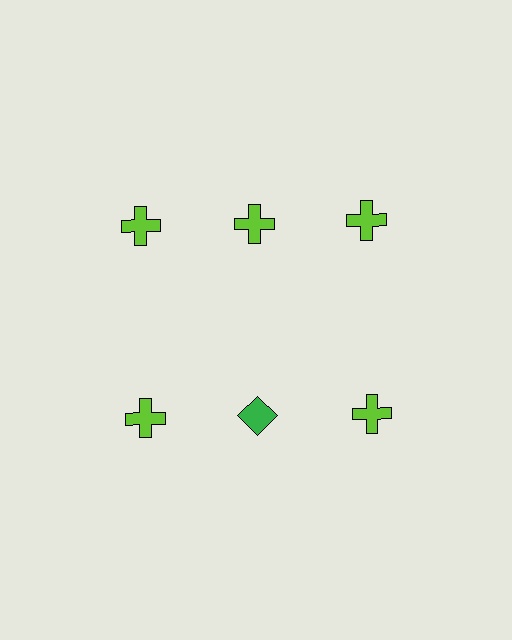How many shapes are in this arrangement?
There are 6 shapes arranged in a grid pattern.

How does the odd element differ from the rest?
It differs in both color (green instead of lime) and shape (diamond instead of cross).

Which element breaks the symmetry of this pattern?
The green diamond in the second row, second from left column breaks the symmetry. All other shapes are lime crosses.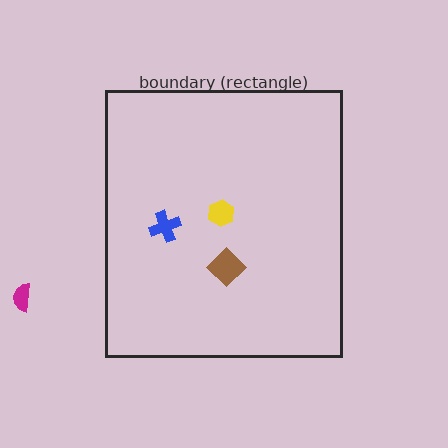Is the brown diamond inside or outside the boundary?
Inside.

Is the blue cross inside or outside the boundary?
Inside.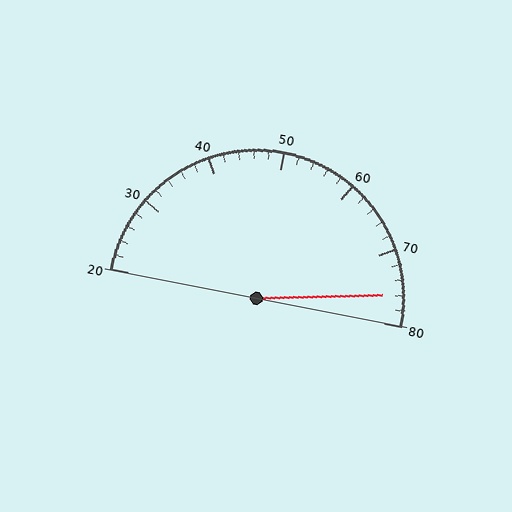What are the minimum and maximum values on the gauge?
The gauge ranges from 20 to 80.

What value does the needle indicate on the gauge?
The needle indicates approximately 76.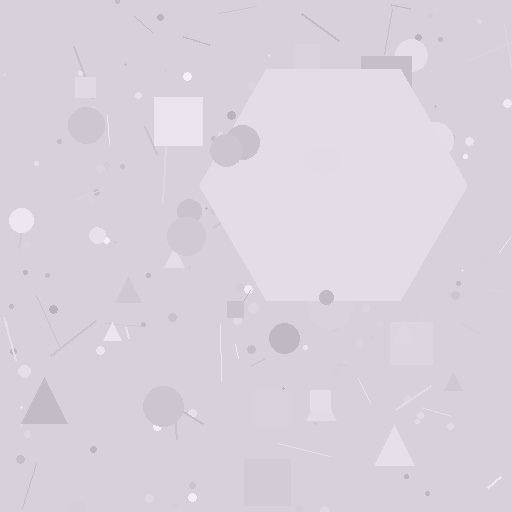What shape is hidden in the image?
A hexagon is hidden in the image.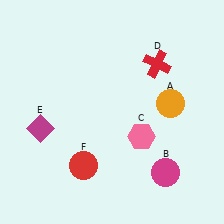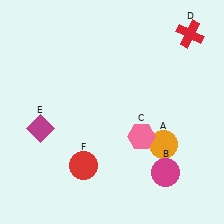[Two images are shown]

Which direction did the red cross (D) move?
The red cross (D) moved right.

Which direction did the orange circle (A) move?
The orange circle (A) moved down.